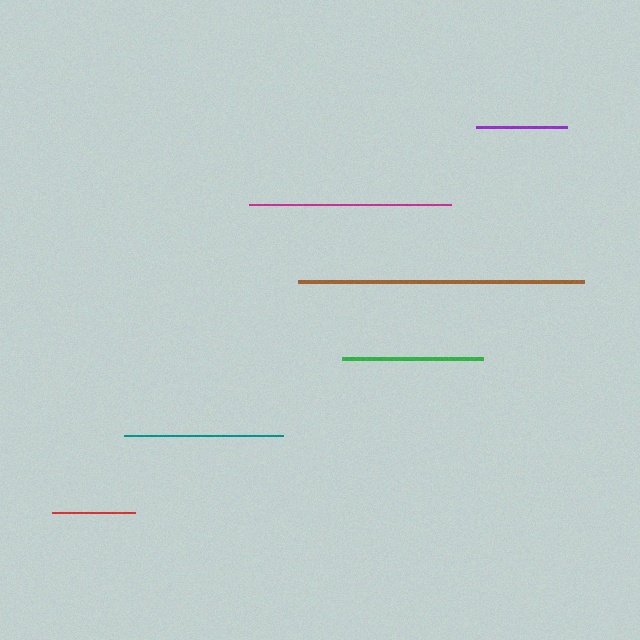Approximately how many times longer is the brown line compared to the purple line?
The brown line is approximately 3.1 times the length of the purple line.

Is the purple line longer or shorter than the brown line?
The brown line is longer than the purple line.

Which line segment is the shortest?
The red line is the shortest at approximately 82 pixels.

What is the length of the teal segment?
The teal segment is approximately 159 pixels long.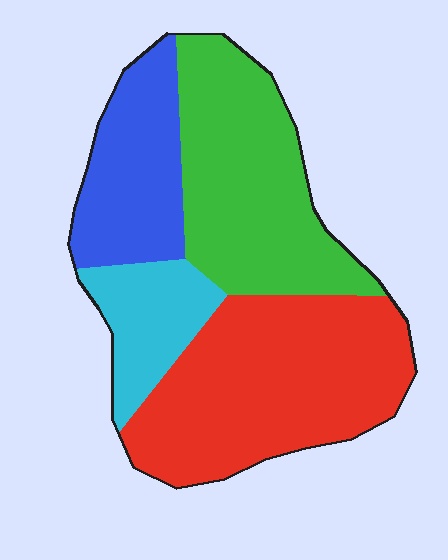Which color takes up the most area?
Red, at roughly 40%.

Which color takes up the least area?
Cyan, at roughly 10%.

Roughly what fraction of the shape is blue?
Blue takes up about one fifth (1/5) of the shape.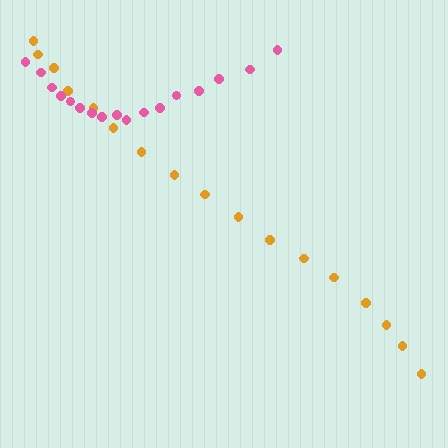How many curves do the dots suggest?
There are 2 distinct paths.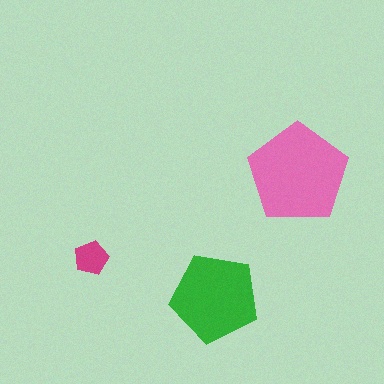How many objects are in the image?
There are 3 objects in the image.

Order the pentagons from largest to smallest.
the pink one, the green one, the magenta one.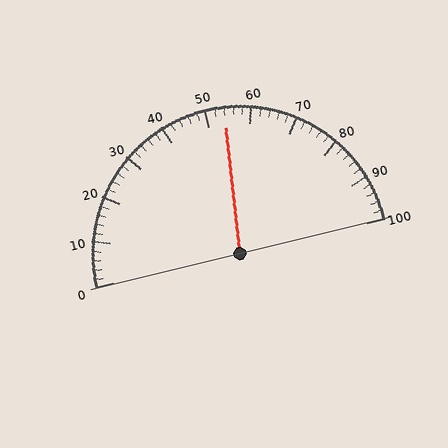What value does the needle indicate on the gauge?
The needle indicates approximately 54.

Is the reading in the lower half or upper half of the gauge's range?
The reading is in the upper half of the range (0 to 100).